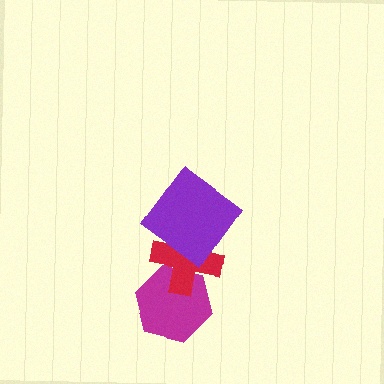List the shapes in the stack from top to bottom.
From top to bottom: the purple diamond, the red cross, the magenta hexagon.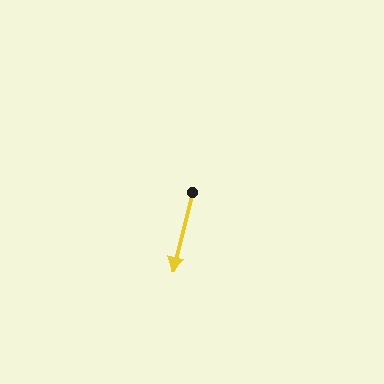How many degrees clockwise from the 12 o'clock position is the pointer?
Approximately 194 degrees.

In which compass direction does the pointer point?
South.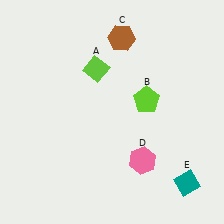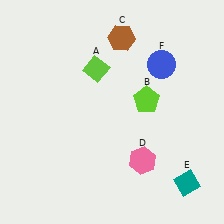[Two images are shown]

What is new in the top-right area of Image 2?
A blue circle (F) was added in the top-right area of Image 2.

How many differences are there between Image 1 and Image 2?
There is 1 difference between the two images.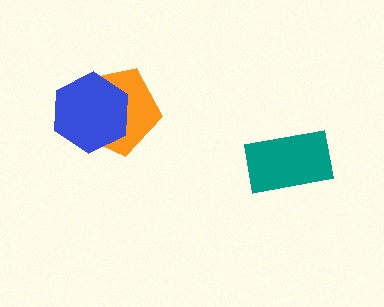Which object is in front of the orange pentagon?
The blue hexagon is in front of the orange pentagon.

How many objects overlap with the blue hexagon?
1 object overlaps with the blue hexagon.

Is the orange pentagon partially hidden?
Yes, it is partially covered by another shape.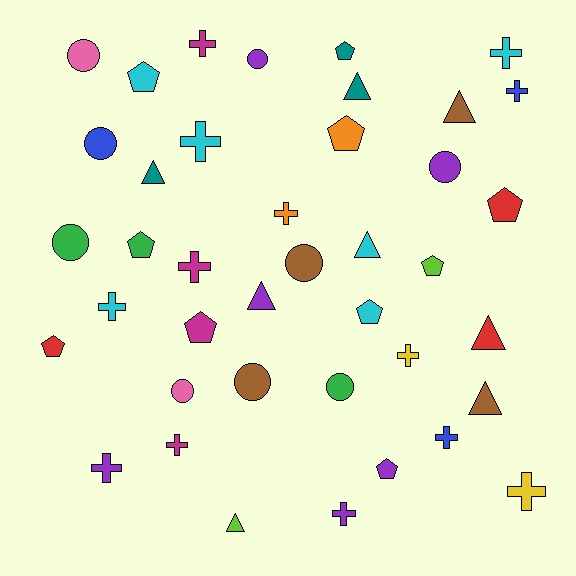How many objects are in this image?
There are 40 objects.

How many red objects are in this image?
There are 3 red objects.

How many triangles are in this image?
There are 8 triangles.